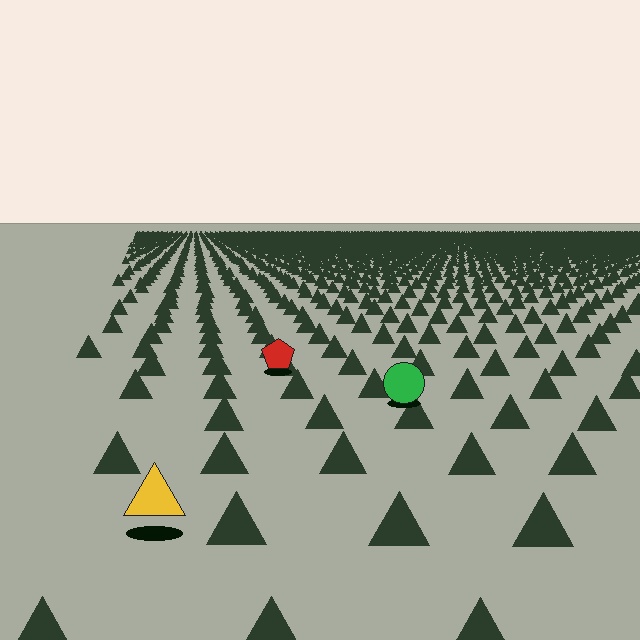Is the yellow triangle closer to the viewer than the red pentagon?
Yes. The yellow triangle is closer — you can tell from the texture gradient: the ground texture is coarser near it.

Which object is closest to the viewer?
The yellow triangle is closest. The texture marks near it are larger and more spread out.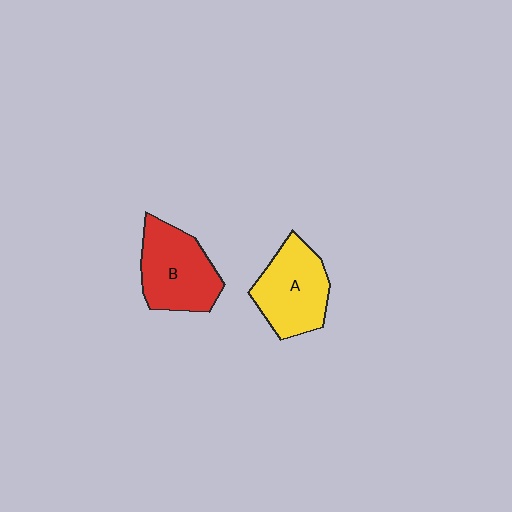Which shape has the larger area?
Shape B (red).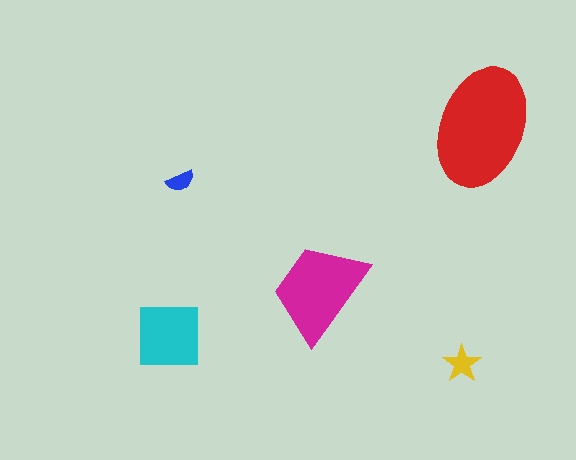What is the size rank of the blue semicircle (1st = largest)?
5th.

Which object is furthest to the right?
The red ellipse is rightmost.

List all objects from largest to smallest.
The red ellipse, the magenta trapezoid, the cyan square, the yellow star, the blue semicircle.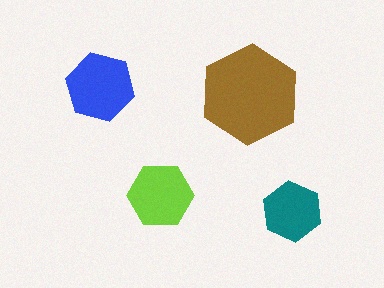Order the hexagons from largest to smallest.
the brown one, the blue one, the lime one, the teal one.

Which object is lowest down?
The teal hexagon is bottommost.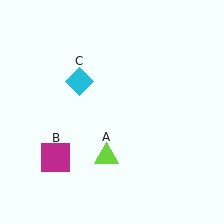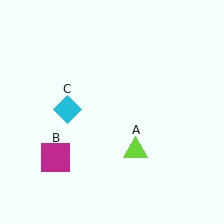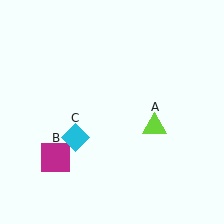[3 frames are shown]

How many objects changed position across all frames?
2 objects changed position: lime triangle (object A), cyan diamond (object C).